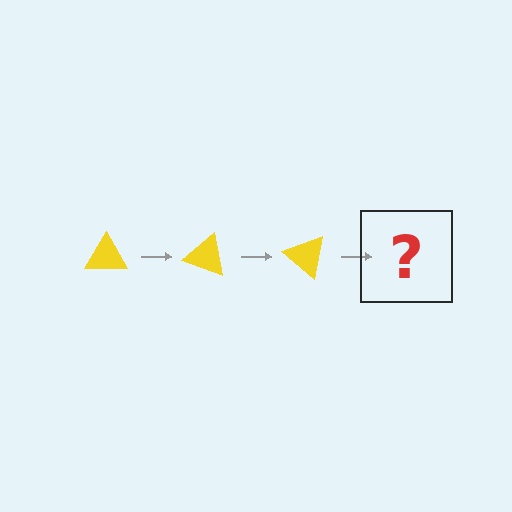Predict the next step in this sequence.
The next step is a yellow triangle rotated 60 degrees.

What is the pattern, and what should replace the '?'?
The pattern is that the triangle rotates 20 degrees each step. The '?' should be a yellow triangle rotated 60 degrees.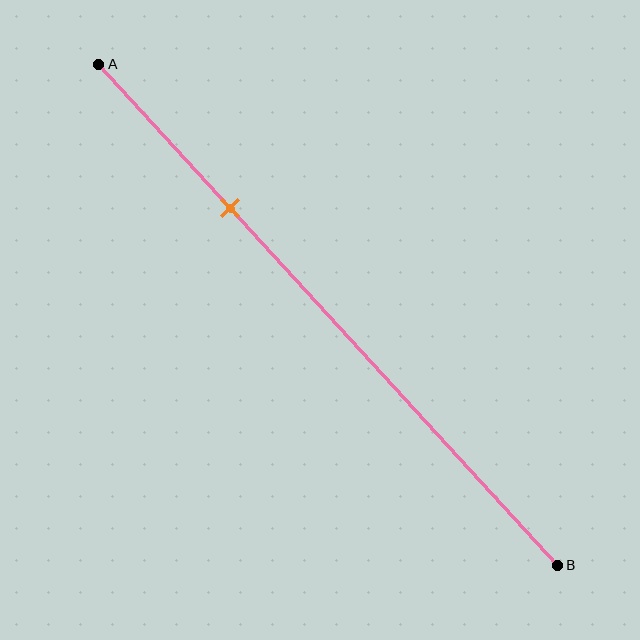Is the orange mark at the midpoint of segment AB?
No, the mark is at about 30% from A, not at the 50% midpoint.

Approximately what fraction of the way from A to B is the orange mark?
The orange mark is approximately 30% of the way from A to B.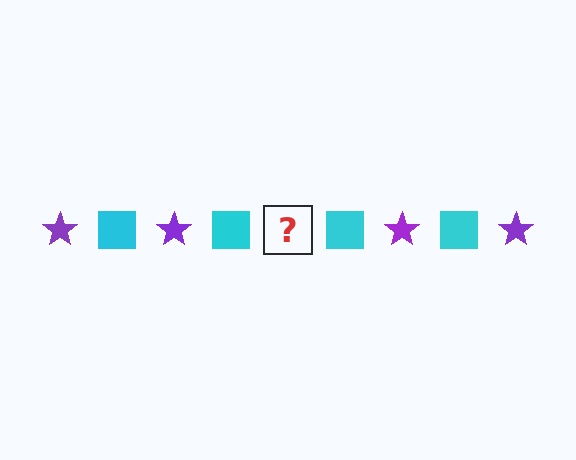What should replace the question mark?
The question mark should be replaced with a purple star.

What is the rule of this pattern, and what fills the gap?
The rule is that the pattern alternates between purple star and cyan square. The gap should be filled with a purple star.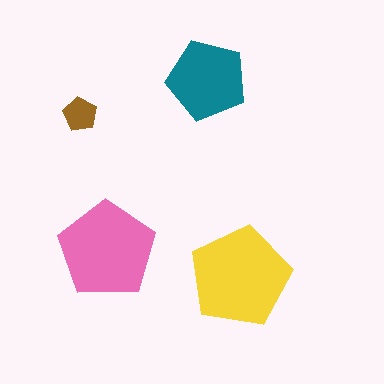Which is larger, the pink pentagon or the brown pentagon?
The pink one.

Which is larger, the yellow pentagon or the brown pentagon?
The yellow one.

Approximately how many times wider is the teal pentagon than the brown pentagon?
About 2.5 times wider.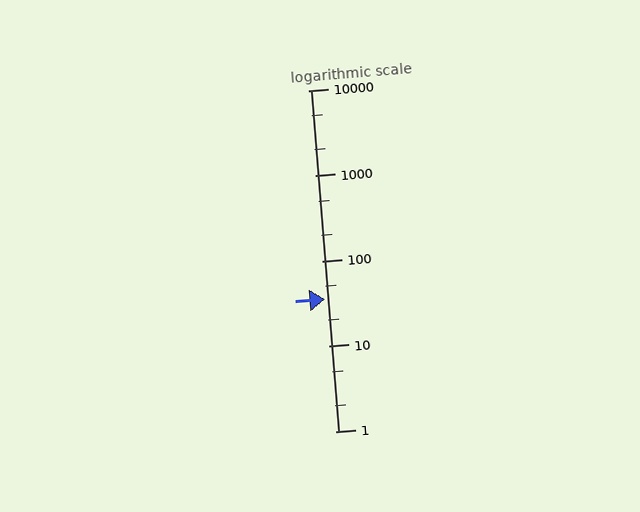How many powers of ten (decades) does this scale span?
The scale spans 4 decades, from 1 to 10000.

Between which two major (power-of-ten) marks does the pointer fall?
The pointer is between 10 and 100.